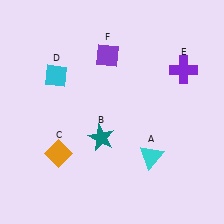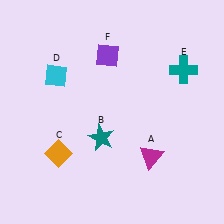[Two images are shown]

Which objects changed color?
A changed from cyan to magenta. E changed from purple to teal.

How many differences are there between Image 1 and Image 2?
There are 2 differences between the two images.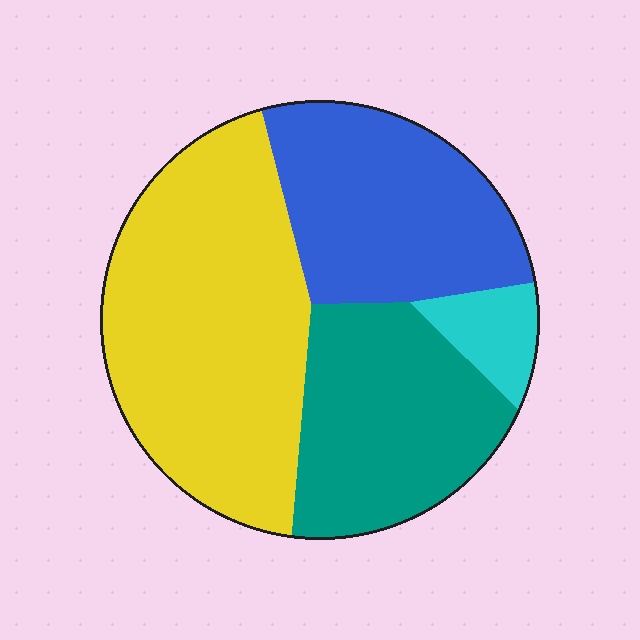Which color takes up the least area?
Cyan, at roughly 5%.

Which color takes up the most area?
Yellow, at roughly 45%.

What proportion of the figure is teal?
Teal takes up between a sixth and a third of the figure.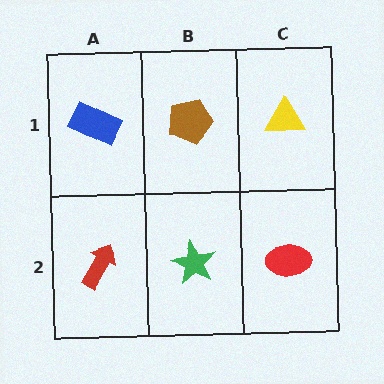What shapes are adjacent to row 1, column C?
A red ellipse (row 2, column C), a brown pentagon (row 1, column B).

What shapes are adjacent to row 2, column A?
A blue rectangle (row 1, column A), a green star (row 2, column B).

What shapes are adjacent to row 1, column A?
A red arrow (row 2, column A), a brown pentagon (row 1, column B).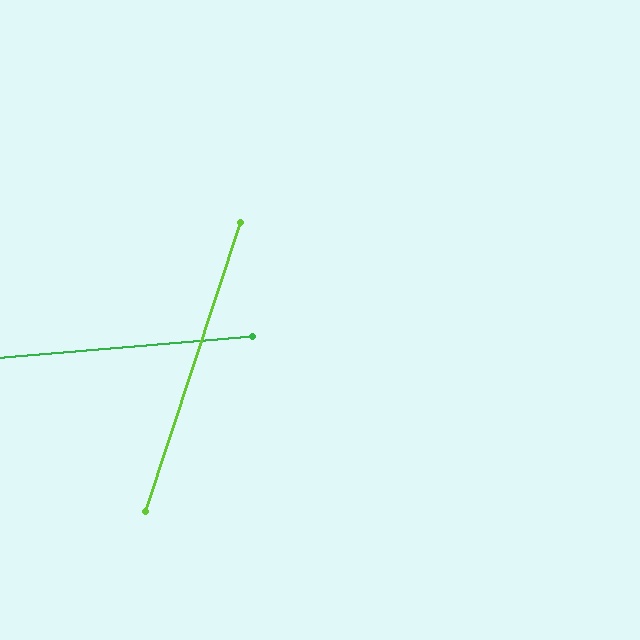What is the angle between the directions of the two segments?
Approximately 67 degrees.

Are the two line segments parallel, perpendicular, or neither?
Neither parallel nor perpendicular — they differ by about 67°.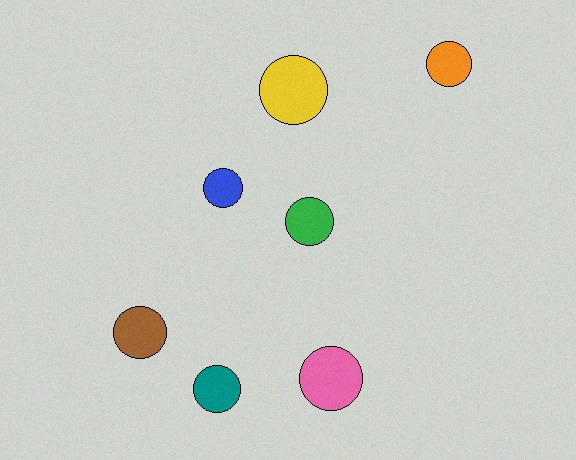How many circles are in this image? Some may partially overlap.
There are 7 circles.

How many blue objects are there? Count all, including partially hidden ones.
There is 1 blue object.